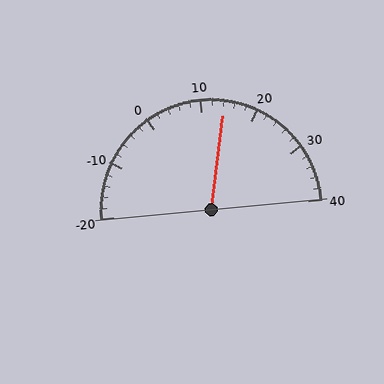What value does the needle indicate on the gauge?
The needle indicates approximately 14.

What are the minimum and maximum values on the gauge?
The gauge ranges from -20 to 40.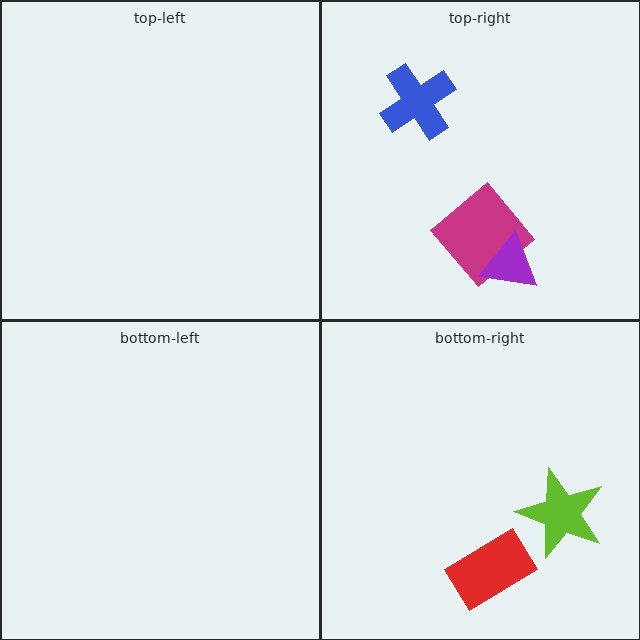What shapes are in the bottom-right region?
The lime star, the red rectangle.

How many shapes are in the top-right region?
3.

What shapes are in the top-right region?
The magenta diamond, the purple triangle, the blue cross.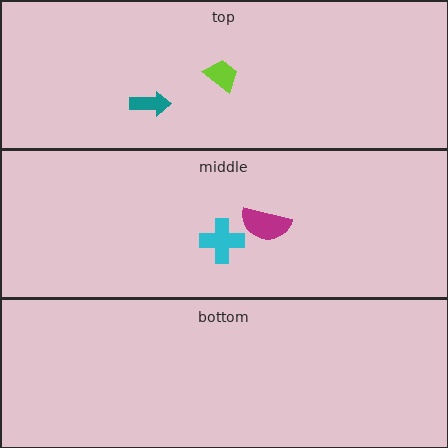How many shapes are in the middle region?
2.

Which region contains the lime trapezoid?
The top region.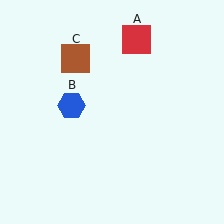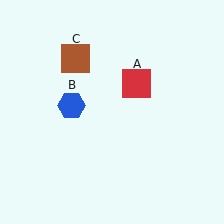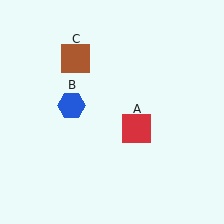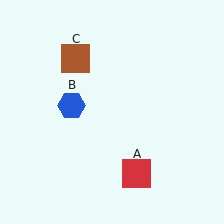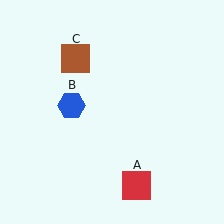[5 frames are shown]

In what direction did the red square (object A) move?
The red square (object A) moved down.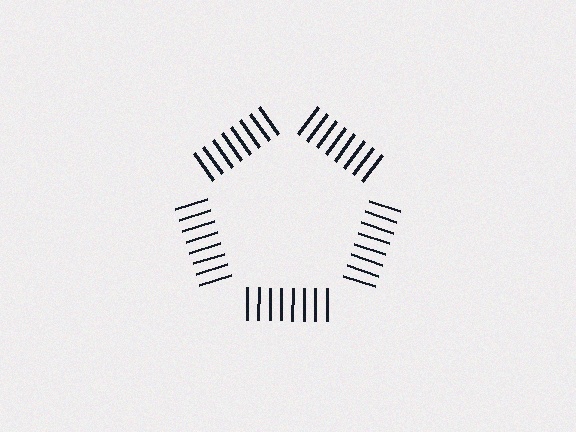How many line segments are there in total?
40 — 8 along each of the 5 edges.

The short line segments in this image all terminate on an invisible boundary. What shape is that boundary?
An illusory pentagon — the line segments terminate on its edges but no continuous stroke is drawn.